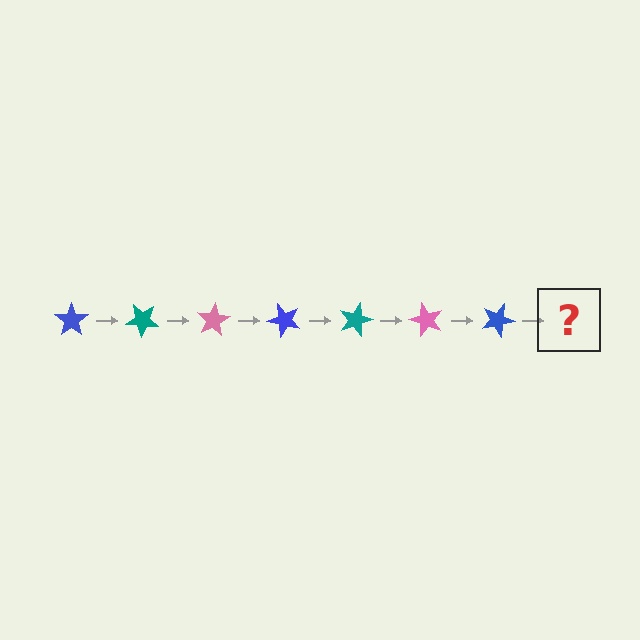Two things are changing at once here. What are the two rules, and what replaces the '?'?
The two rules are that it rotates 40 degrees each step and the color cycles through blue, teal, and pink. The '?' should be a teal star, rotated 280 degrees from the start.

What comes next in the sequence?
The next element should be a teal star, rotated 280 degrees from the start.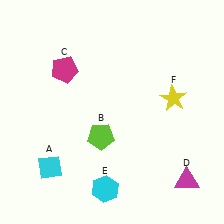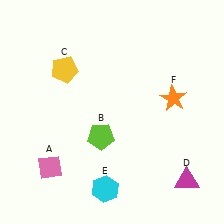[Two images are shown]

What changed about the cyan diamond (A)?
In Image 1, A is cyan. In Image 2, it changed to pink.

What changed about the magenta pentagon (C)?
In Image 1, C is magenta. In Image 2, it changed to yellow.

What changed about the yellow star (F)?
In Image 1, F is yellow. In Image 2, it changed to orange.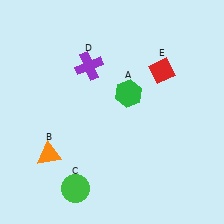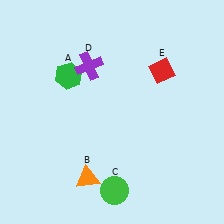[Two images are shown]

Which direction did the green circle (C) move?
The green circle (C) moved right.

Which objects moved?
The objects that moved are: the green hexagon (A), the orange triangle (B), the green circle (C).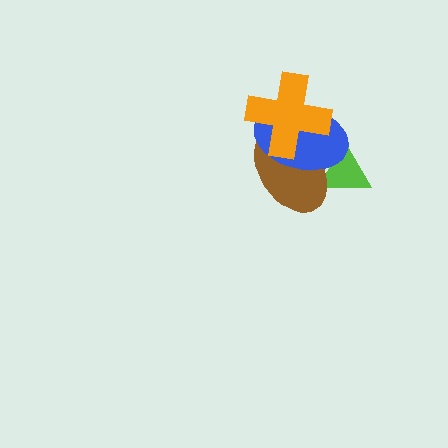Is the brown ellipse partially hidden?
Yes, it is partially covered by another shape.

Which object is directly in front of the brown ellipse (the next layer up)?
The blue ellipse is directly in front of the brown ellipse.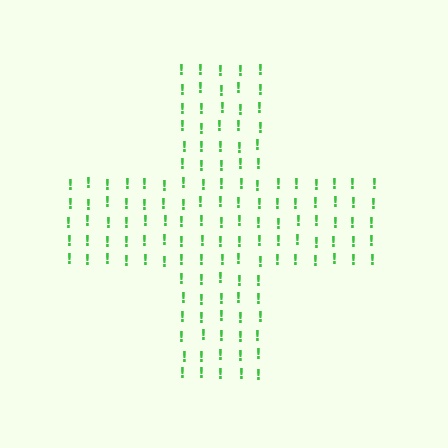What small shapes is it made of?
It is made of small exclamation marks.